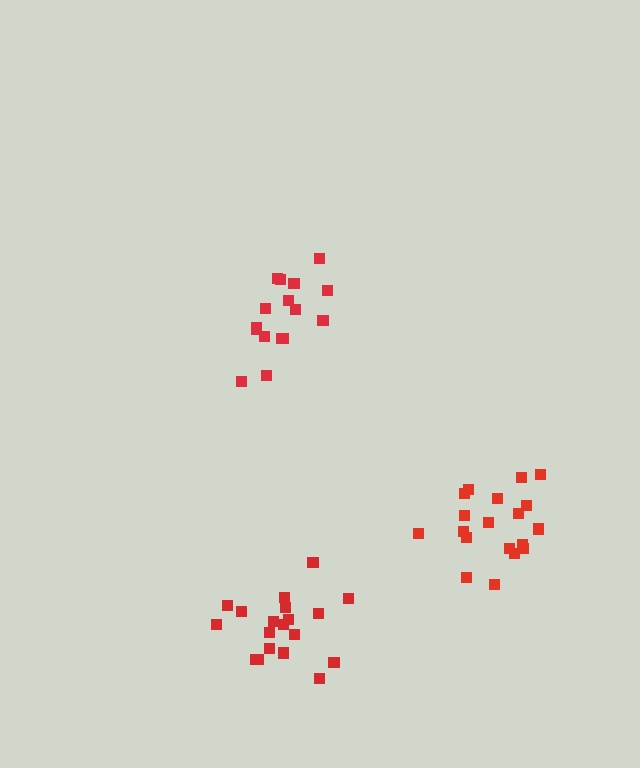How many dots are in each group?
Group 1: 19 dots, Group 2: 16 dots, Group 3: 19 dots (54 total).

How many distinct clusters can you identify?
There are 3 distinct clusters.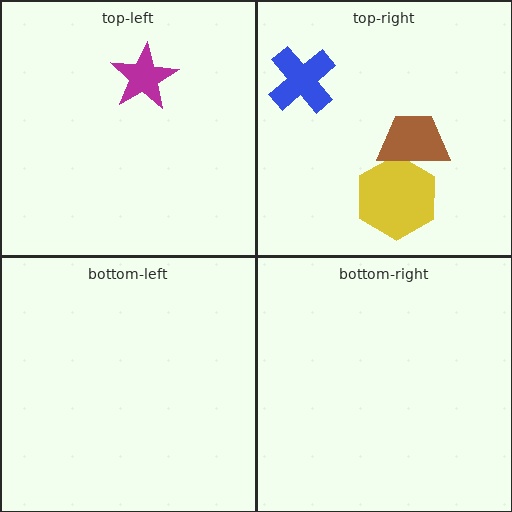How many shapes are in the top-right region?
3.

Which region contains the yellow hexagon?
The top-right region.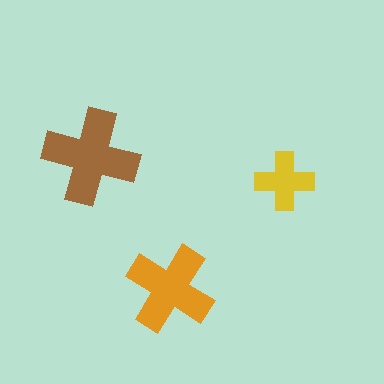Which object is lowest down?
The orange cross is bottommost.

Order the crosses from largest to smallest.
the brown one, the orange one, the yellow one.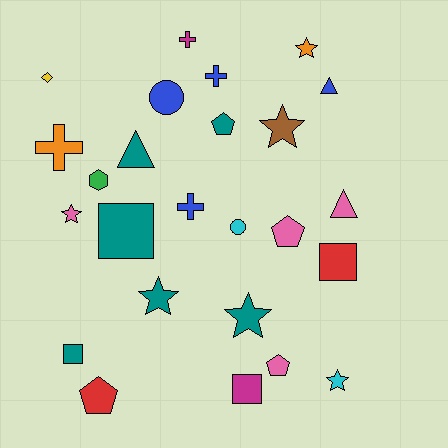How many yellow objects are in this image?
There is 1 yellow object.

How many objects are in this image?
There are 25 objects.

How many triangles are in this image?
There are 3 triangles.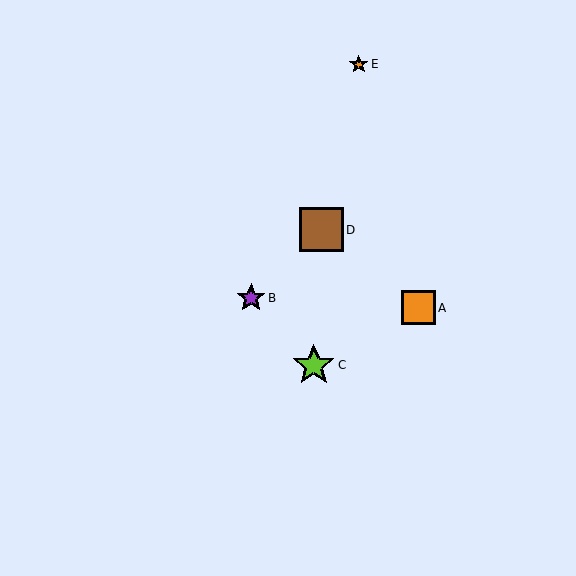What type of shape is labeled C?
Shape C is a lime star.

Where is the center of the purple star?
The center of the purple star is at (251, 298).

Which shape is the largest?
The brown square (labeled D) is the largest.